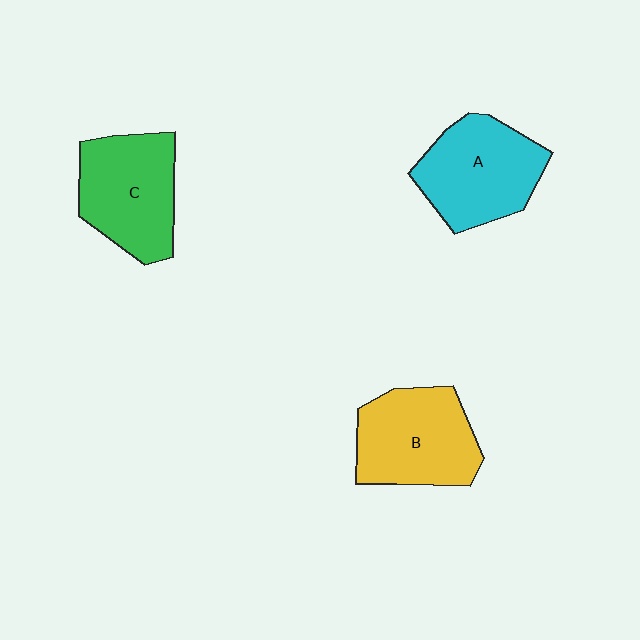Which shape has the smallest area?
Shape C (green).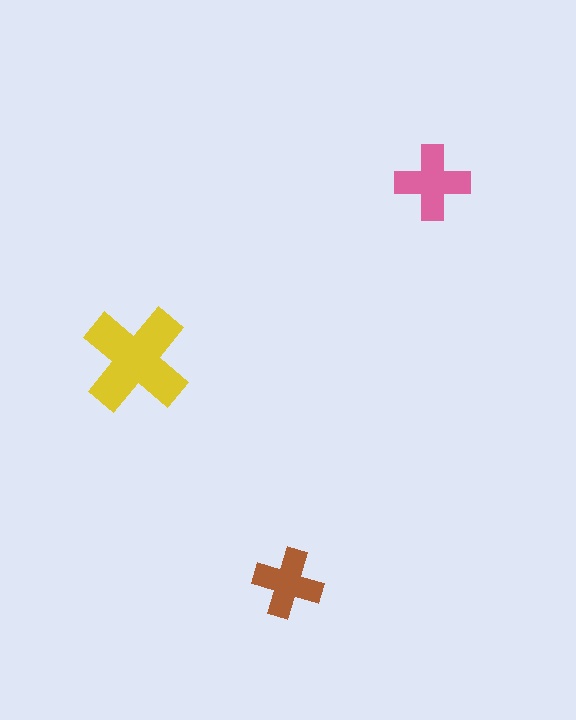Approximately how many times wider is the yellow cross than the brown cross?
About 1.5 times wider.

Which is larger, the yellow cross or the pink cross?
The yellow one.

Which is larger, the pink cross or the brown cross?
The pink one.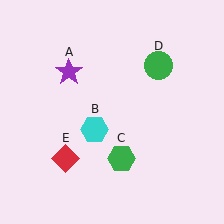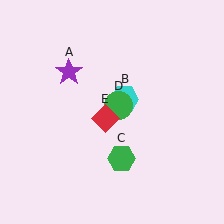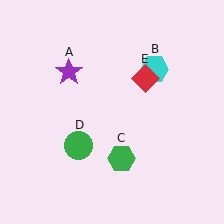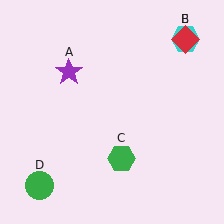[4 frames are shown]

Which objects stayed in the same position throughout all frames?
Purple star (object A) and green hexagon (object C) remained stationary.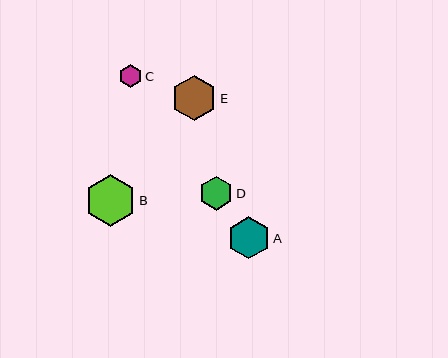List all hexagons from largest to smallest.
From largest to smallest: B, E, A, D, C.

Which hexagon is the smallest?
Hexagon C is the smallest with a size of approximately 23 pixels.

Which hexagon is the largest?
Hexagon B is the largest with a size of approximately 52 pixels.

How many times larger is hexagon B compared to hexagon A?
Hexagon B is approximately 1.2 times the size of hexagon A.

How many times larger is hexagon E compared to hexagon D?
Hexagon E is approximately 1.3 times the size of hexagon D.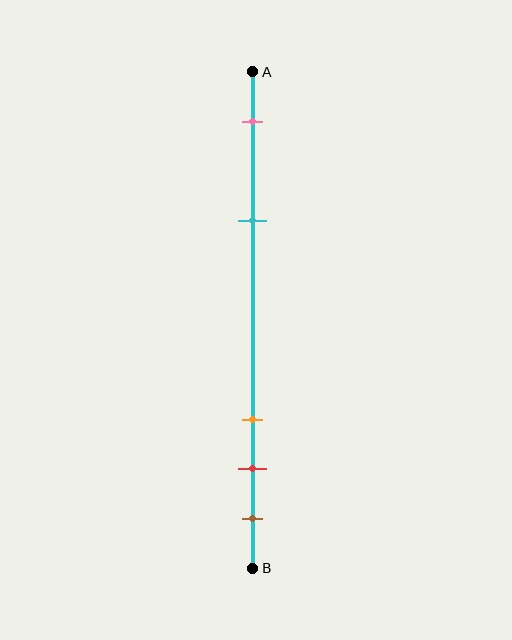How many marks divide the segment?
There are 5 marks dividing the segment.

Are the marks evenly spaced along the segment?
No, the marks are not evenly spaced.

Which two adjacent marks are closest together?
The red and brown marks are the closest adjacent pair.